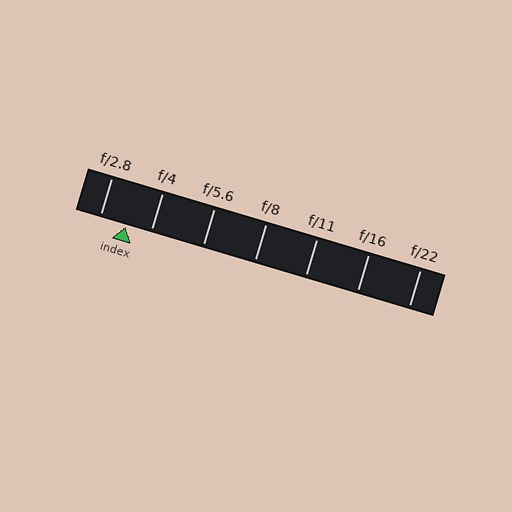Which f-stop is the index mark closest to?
The index mark is closest to f/4.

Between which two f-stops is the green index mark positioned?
The index mark is between f/2.8 and f/4.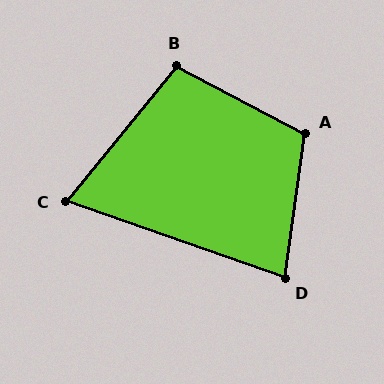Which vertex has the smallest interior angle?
C, at approximately 70 degrees.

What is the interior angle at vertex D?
Approximately 78 degrees (acute).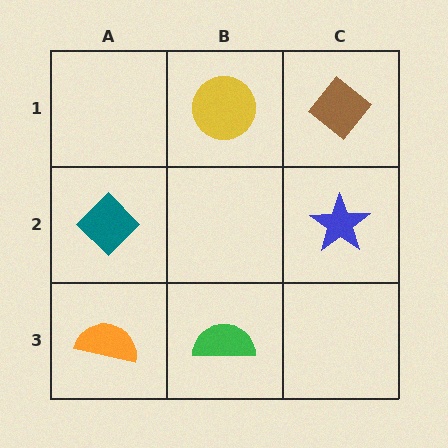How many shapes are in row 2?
2 shapes.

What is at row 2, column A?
A teal diamond.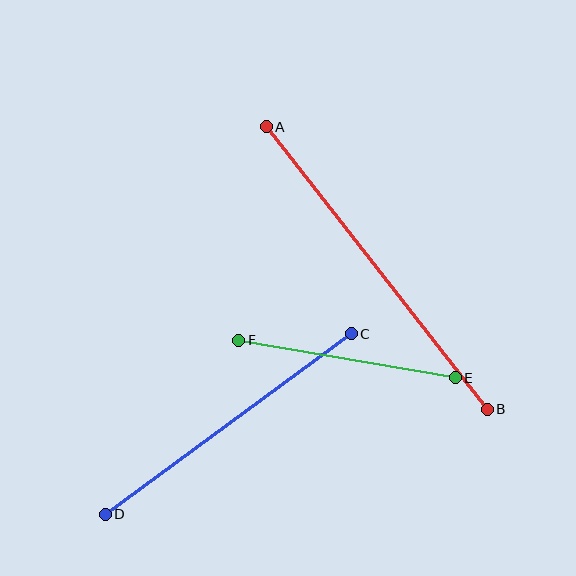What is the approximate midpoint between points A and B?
The midpoint is at approximately (377, 268) pixels.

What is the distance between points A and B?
The distance is approximately 358 pixels.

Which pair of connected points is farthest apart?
Points A and B are farthest apart.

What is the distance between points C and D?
The distance is approximately 305 pixels.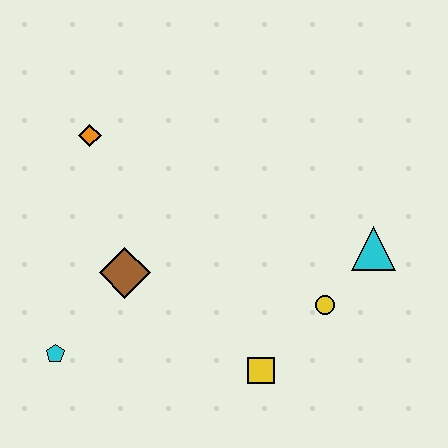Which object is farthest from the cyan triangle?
The cyan pentagon is farthest from the cyan triangle.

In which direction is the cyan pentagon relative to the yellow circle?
The cyan pentagon is to the left of the yellow circle.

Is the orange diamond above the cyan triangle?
Yes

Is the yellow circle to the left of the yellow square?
No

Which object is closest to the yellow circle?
The cyan triangle is closest to the yellow circle.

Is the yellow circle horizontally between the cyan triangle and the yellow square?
Yes